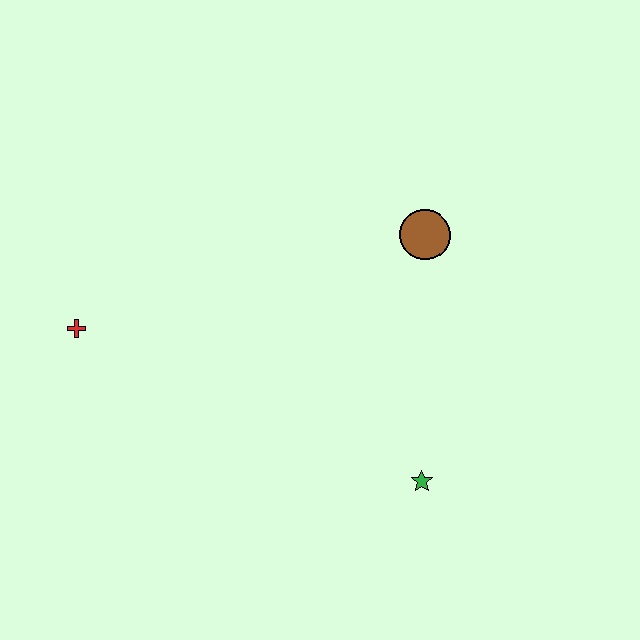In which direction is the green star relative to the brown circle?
The green star is below the brown circle.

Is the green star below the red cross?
Yes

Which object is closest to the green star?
The brown circle is closest to the green star.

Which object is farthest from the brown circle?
The red cross is farthest from the brown circle.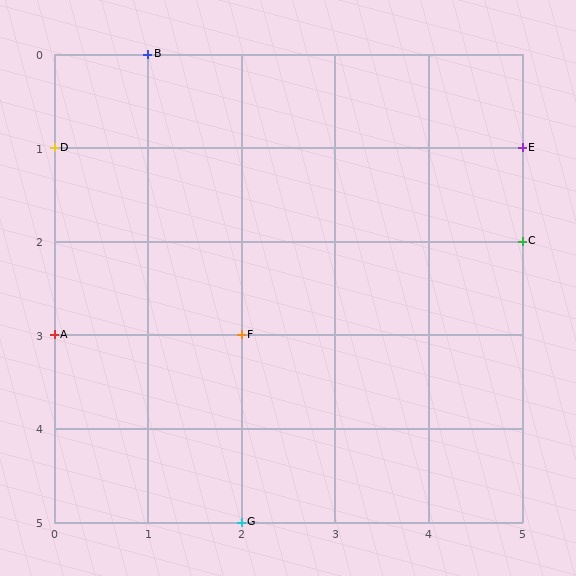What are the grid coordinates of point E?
Point E is at grid coordinates (5, 1).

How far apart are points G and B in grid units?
Points G and B are 1 column and 5 rows apart (about 5.1 grid units diagonally).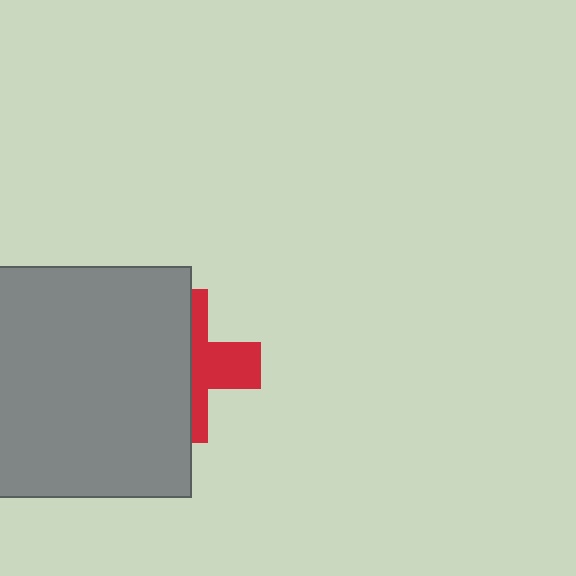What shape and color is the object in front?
The object in front is a gray square.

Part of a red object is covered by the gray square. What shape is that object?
It is a cross.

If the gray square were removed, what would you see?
You would see the complete red cross.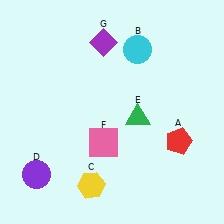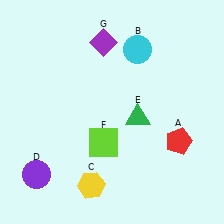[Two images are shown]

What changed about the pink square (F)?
In Image 1, F is pink. In Image 2, it changed to lime.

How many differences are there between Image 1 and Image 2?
There is 1 difference between the two images.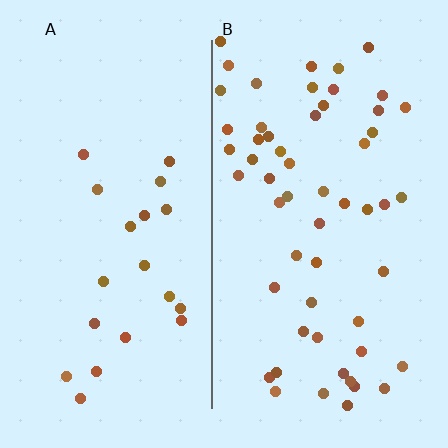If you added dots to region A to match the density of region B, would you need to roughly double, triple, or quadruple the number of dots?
Approximately triple.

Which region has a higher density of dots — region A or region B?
B (the right).